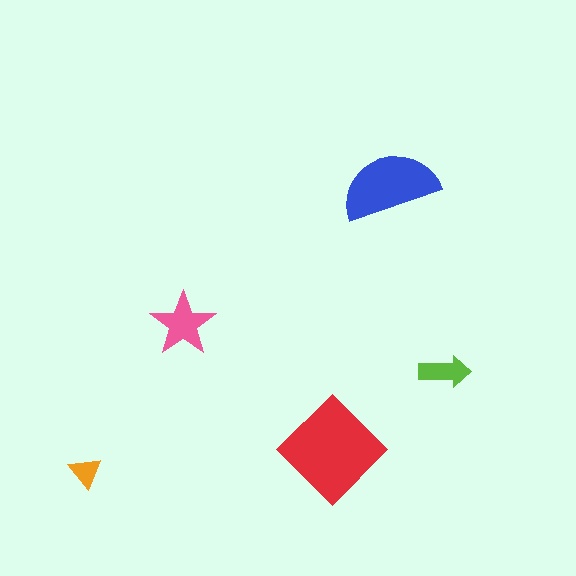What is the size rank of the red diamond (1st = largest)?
1st.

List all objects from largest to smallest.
The red diamond, the blue semicircle, the pink star, the lime arrow, the orange triangle.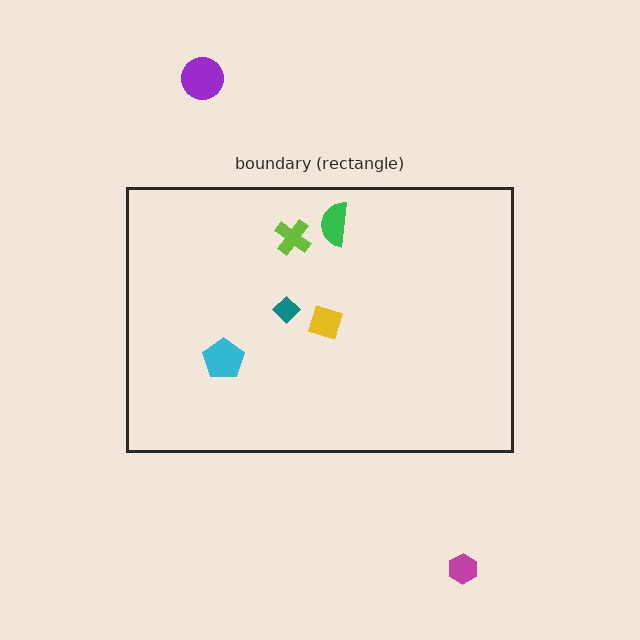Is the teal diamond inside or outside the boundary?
Inside.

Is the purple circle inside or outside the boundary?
Outside.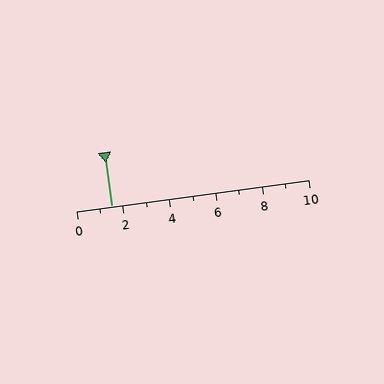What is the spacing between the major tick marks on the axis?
The major ticks are spaced 2 apart.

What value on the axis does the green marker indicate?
The marker indicates approximately 1.5.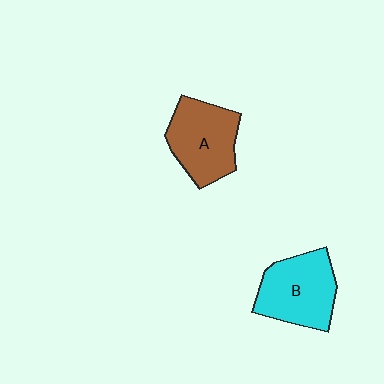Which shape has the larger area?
Shape B (cyan).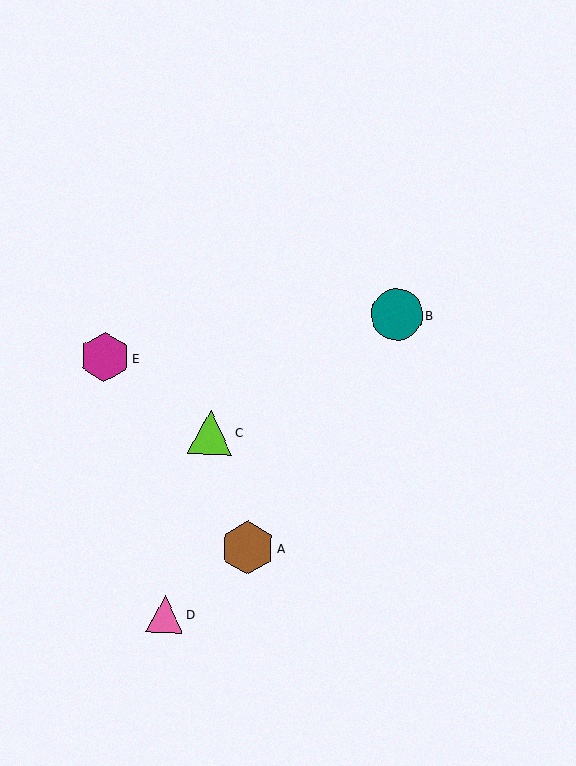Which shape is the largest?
The brown hexagon (labeled A) is the largest.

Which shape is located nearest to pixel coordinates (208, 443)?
The lime triangle (labeled C) at (210, 432) is nearest to that location.